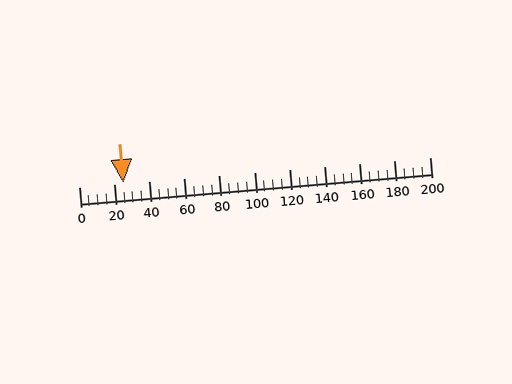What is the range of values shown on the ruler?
The ruler shows values from 0 to 200.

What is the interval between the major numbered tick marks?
The major tick marks are spaced 20 units apart.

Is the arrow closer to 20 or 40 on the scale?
The arrow is closer to 20.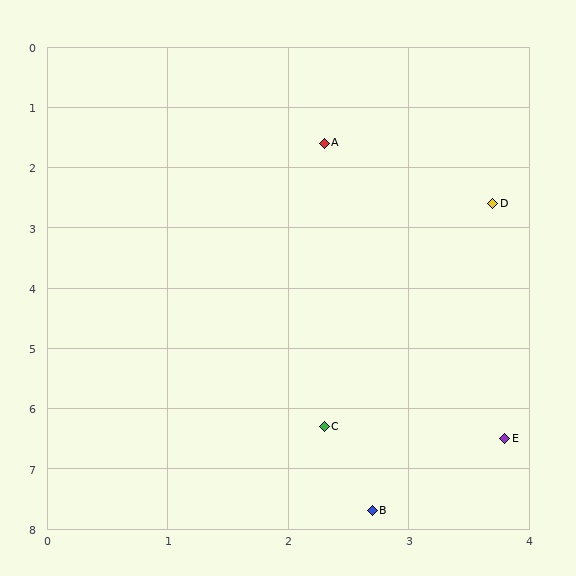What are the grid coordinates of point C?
Point C is at approximately (2.3, 6.3).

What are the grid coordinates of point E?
Point E is at approximately (3.8, 6.5).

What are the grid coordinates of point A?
Point A is at approximately (2.3, 1.6).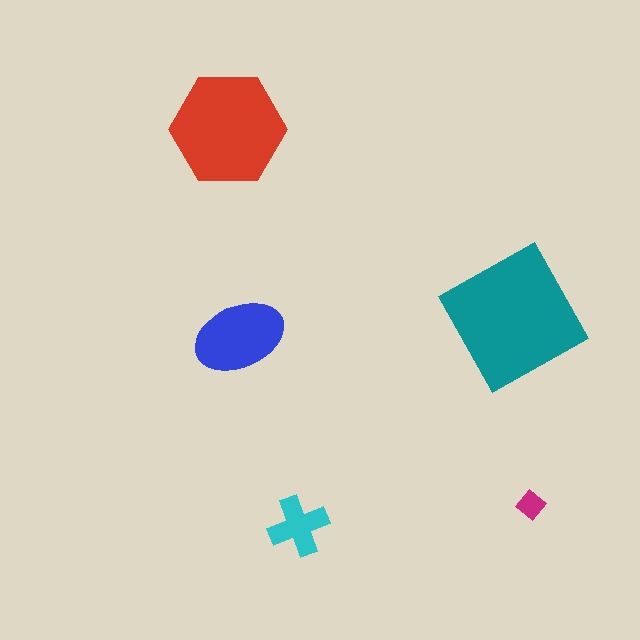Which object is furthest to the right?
The magenta diamond is rightmost.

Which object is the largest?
The teal square.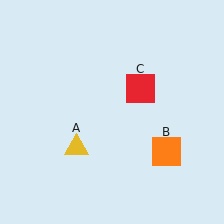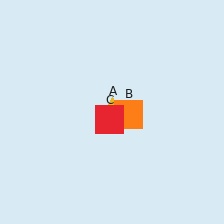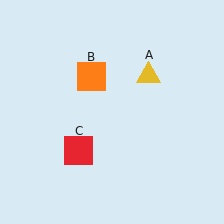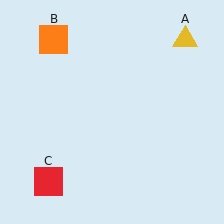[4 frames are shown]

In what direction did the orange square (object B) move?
The orange square (object B) moved up and to the left.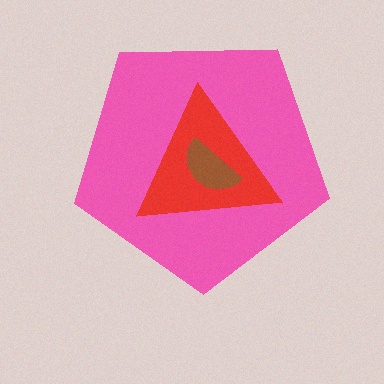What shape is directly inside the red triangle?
The brown semicircle.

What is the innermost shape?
The brown semicircle.